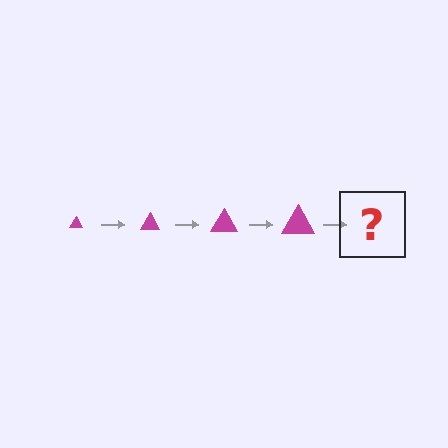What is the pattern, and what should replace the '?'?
The pattern is that the triangle gets progressively larger each step. The '?' should be a magenta triangle, larger than the previous one.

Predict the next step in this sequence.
The next step is a magenta triangle, larger than the previous one.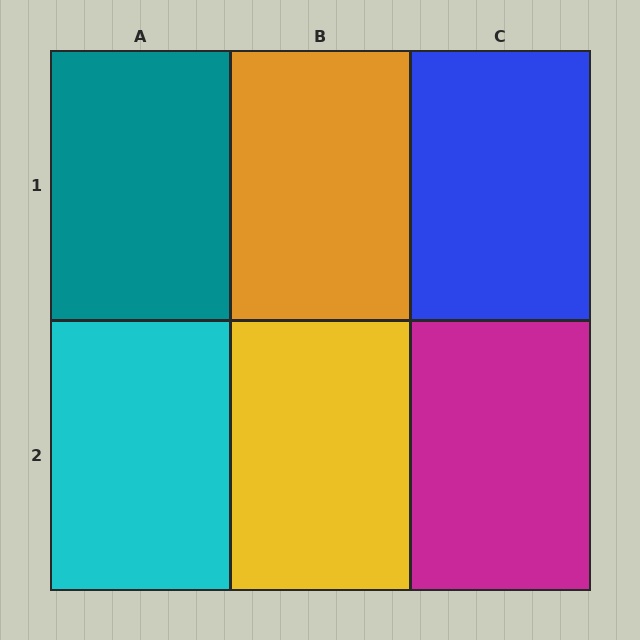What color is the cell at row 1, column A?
Teal.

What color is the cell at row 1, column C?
Blue.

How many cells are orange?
1 cell is orange.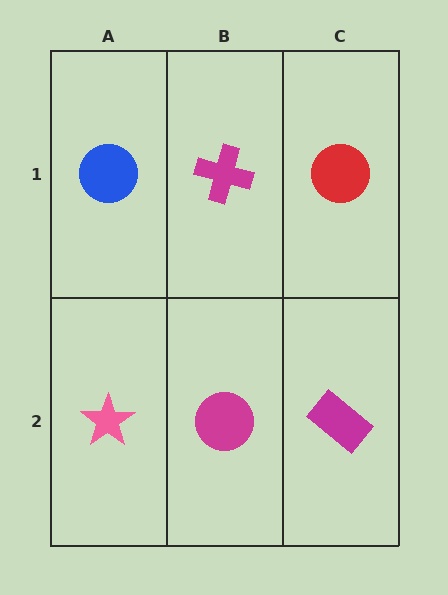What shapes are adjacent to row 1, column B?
A magenta circle (row 2, column B), a blue circle (row 1, column A), a red circle (row 1, column C).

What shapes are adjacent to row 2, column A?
A blue circle (row 1, column A), a magenta circle (row 2, column B).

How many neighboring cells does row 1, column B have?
3.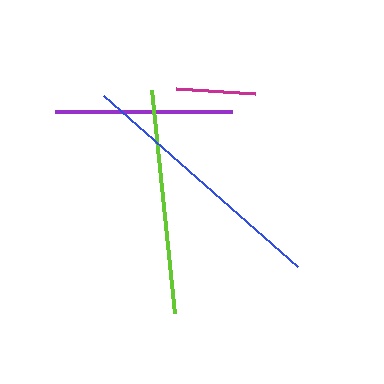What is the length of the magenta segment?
The magenta segment is approximately 79 pixels long.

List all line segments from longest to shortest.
From longest to shortest: blue, lime, purple, magenta.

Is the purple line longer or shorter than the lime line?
The lime line is longer than the purple line.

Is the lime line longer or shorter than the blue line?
The blue line is longer than the lime line.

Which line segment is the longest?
The blue line is the longest at approximately 258 pixels.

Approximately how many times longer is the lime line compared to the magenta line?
The lime line is approximately 2.8 times the length of the magenta line.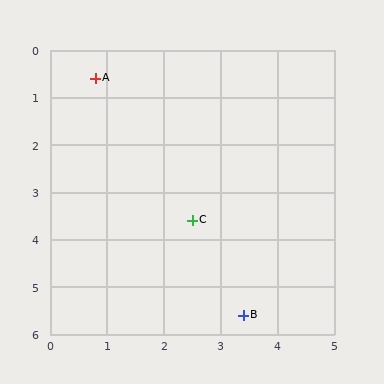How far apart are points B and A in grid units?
Points B and A are about 5.6 grid units apart.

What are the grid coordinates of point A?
Point A is at approximately (0.8, 0.6).